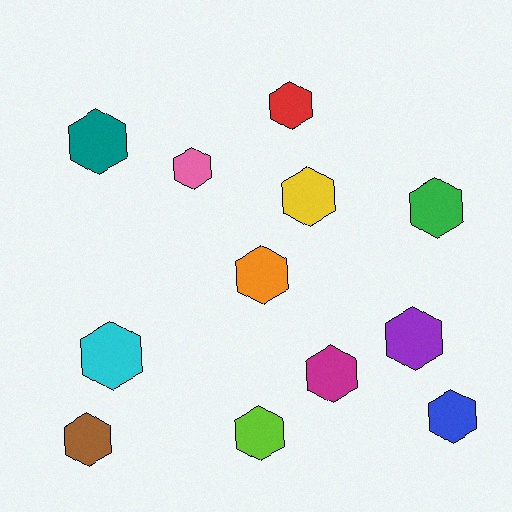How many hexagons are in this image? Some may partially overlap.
There are 12 hexagons.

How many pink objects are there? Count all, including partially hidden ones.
There is 1 pink object.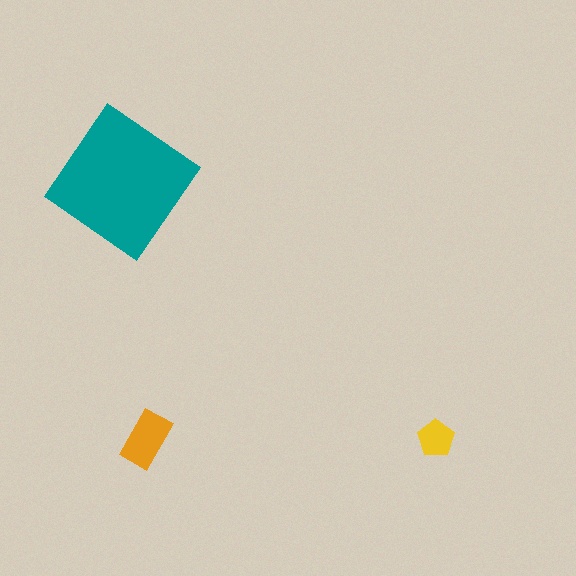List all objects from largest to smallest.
The teal diamond, the orange rectangle, the yellow pentagon.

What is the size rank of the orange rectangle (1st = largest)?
2nd.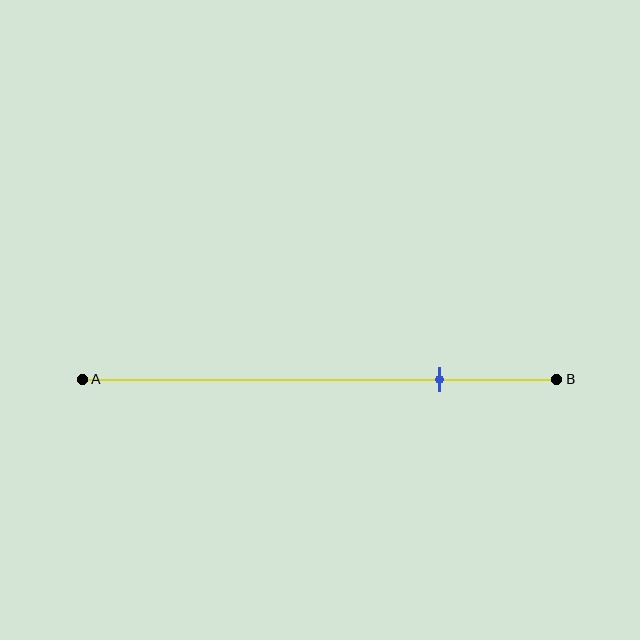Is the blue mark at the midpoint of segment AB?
No, the mark is at about 75% from A, not at the 50% midpoint.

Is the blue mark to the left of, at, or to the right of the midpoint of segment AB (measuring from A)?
The blue mark is to the right of the midpoint of segment AB.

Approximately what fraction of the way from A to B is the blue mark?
The blue mark is approximately 75% of the way from A to B.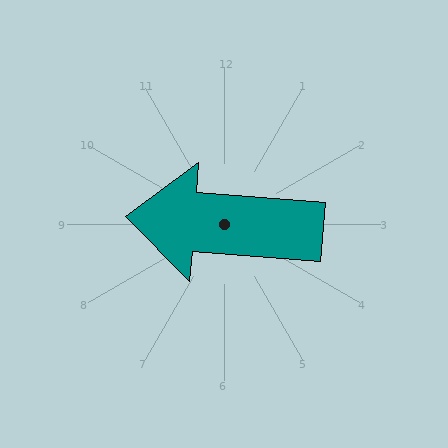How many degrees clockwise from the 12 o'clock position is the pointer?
Approximately 274 degrees.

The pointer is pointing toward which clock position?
Roughly 9 o'clock.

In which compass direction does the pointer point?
West.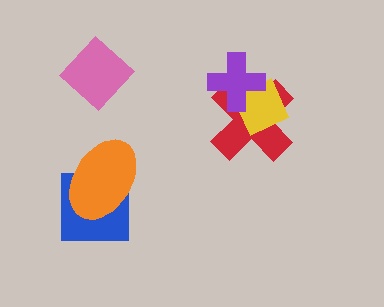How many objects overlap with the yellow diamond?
2 objects overlap with the yellow diamond.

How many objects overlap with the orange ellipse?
1 object overlaps with the orange ellipse.